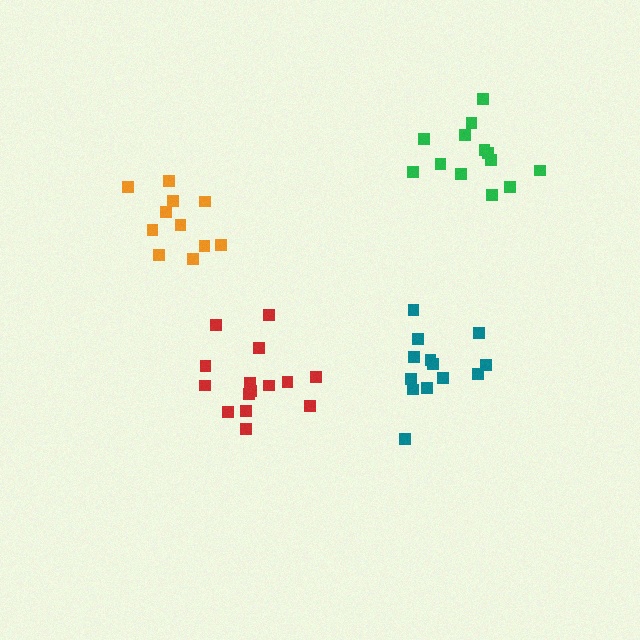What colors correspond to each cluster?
The clusters are colored: green, teal, red, orange.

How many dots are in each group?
Group 1: 13 dots, Group 2: 13 dots, Group 3: 15 dots, Group 4: 11 dots (52 total).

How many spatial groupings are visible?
There are 4 spatial groupings.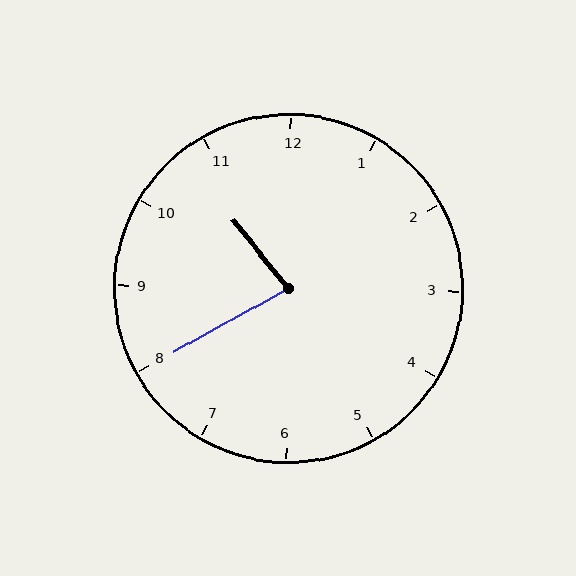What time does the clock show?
10:40.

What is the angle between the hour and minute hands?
Approximately 80 degrees.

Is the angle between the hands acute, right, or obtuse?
It is acute.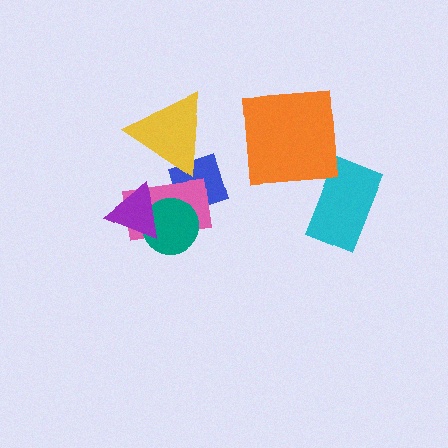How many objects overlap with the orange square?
0 objects overlap with the orange square.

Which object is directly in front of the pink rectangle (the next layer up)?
The teal circle is directly in front of the pink rectangle.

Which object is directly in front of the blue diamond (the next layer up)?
The pink rectangle is directly in front of the blue diamond.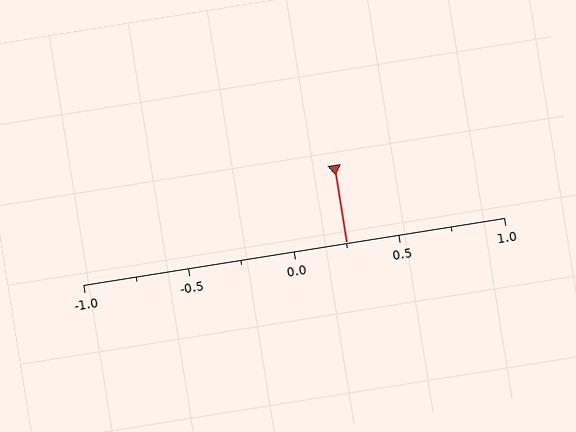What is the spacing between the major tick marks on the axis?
The major ticks are spaced 0.5 apart.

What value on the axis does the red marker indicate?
The marker indicates approximately 0.25.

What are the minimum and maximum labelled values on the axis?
The axis runs from -1.0 to 1.0.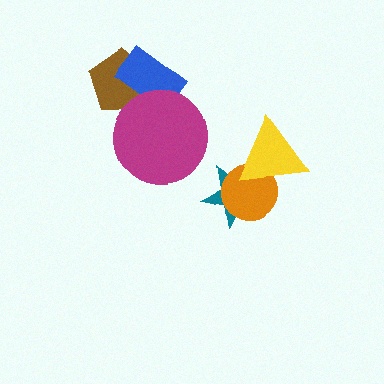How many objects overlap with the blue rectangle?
2 objects overlap with the blue rectangle.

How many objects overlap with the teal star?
2 objects overlap with the teal star.